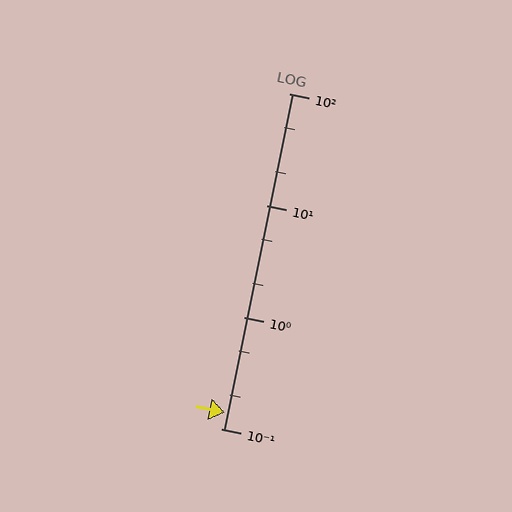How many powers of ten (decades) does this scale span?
The scale spans 3 decades, from 0.1 to 100.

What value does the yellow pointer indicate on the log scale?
The pointer indicates approximately 0.14.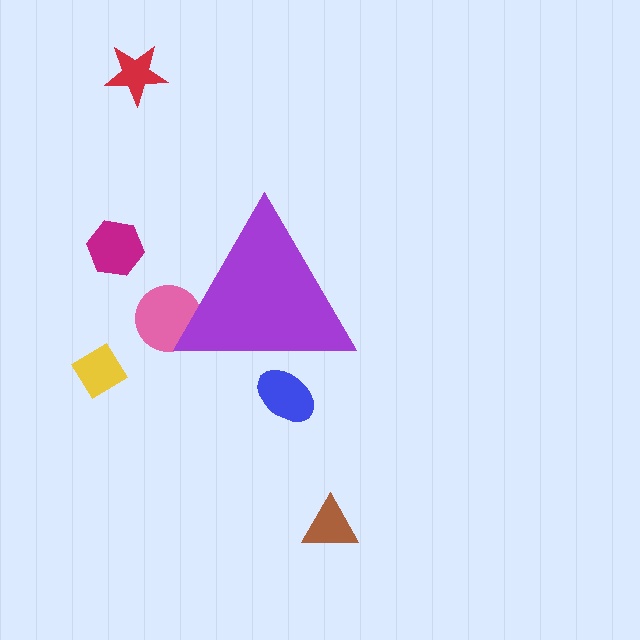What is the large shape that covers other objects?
A purple triangle.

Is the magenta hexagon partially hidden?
No, the magenta hexagon is fully visible.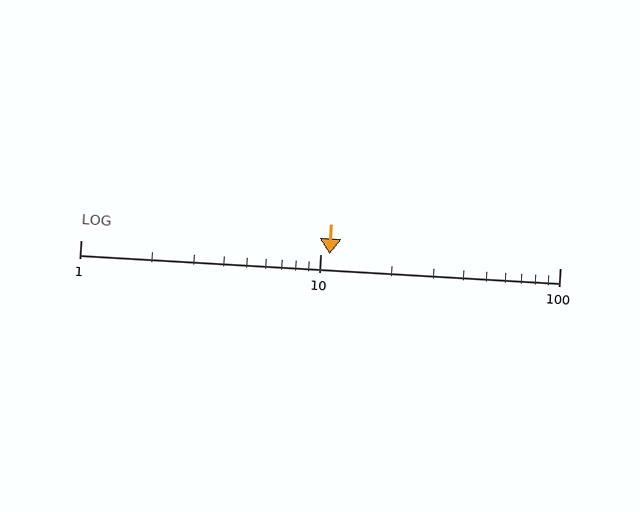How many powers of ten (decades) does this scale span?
The scale spans 2 decades, from 1 to 100.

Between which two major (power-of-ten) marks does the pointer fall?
The pointer is between 10 and 100.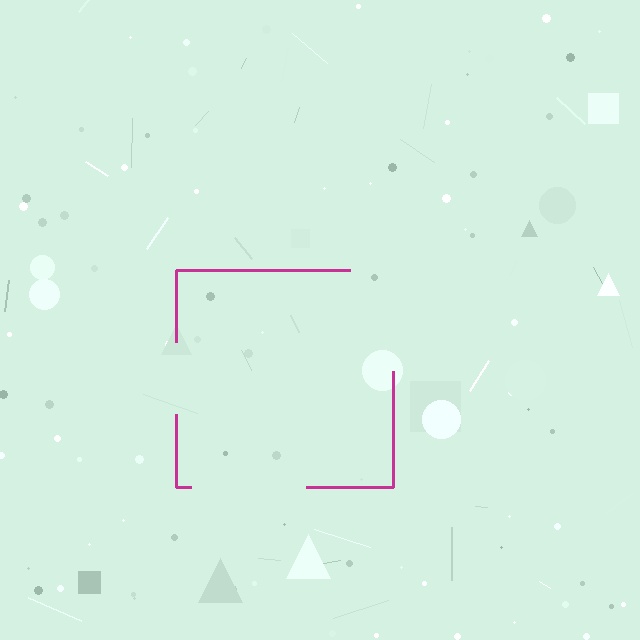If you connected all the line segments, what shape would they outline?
They would outline a square.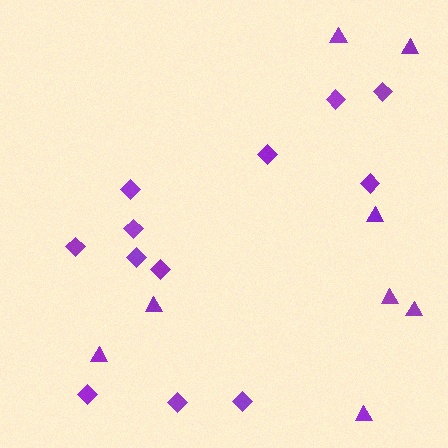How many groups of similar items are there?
There are 2 groups: one group of diamonds (12) and one group of triangles (8).